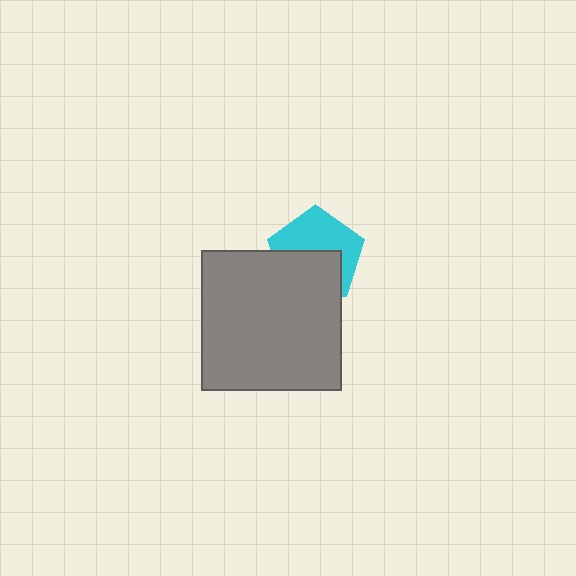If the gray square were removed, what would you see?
You would see the complete cyan pentagon.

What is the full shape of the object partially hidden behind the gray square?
The partially hidden object is a cyan pentagon.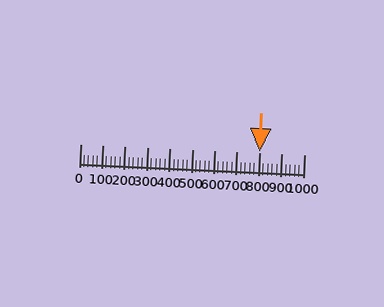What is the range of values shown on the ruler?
The ruler shows values from 0 to 1000.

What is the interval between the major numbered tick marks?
The major tick marks are spaced 100 units apart.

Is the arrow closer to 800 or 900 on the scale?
The arrow is closer to 800.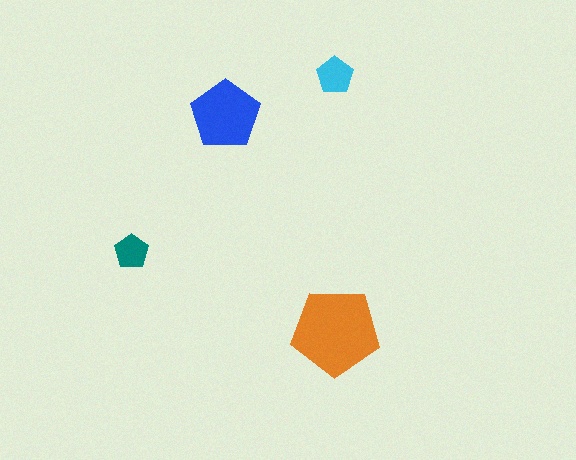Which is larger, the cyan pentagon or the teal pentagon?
The cyan one.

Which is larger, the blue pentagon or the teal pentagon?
The blue one.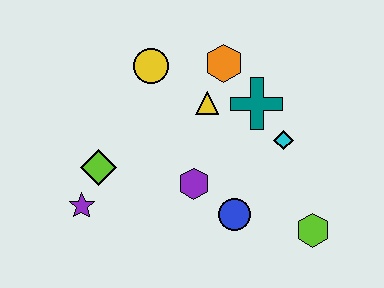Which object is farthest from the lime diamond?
The lime hexagon is farthest from the lime diamond.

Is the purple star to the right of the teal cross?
No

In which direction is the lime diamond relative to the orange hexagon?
The lime diamond is to the left of the orange hexagon.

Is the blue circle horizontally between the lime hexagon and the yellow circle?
Yes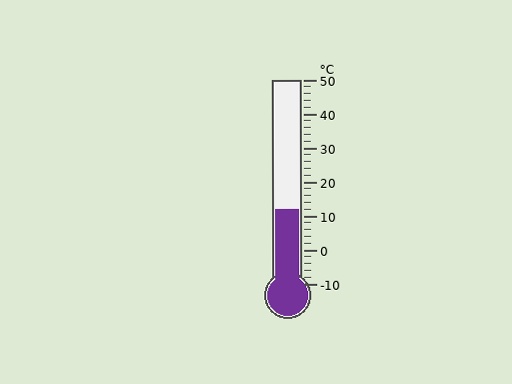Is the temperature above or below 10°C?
The temperature is above 10°C.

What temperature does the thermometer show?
The thermometer shows approximately 12°C.